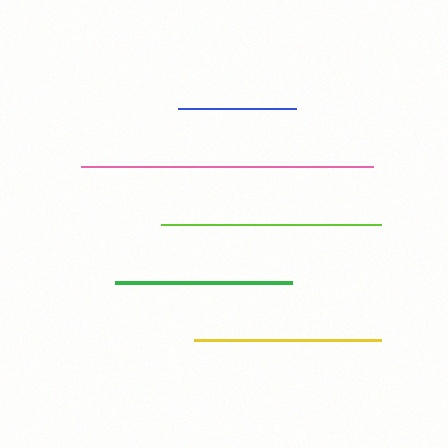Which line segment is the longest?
The pink line is the longest at approximately 292 pixels.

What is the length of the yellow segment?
The yellow segment is approximately 187 pixels long.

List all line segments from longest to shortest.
From longest to shortest: pink, lime, yellow, green, blue.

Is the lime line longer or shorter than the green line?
The lime line is longer than the green line.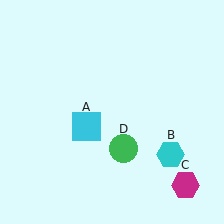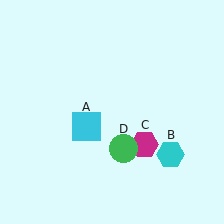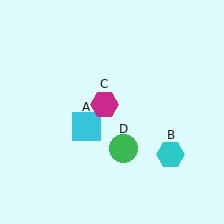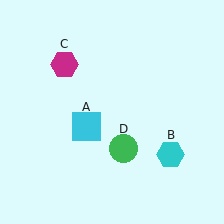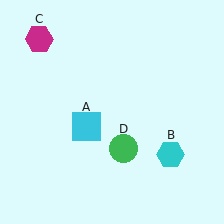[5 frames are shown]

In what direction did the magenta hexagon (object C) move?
The magenta hexagon (object C) moved up and to the left.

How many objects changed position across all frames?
1 object changed position: magenta hexagon (object C).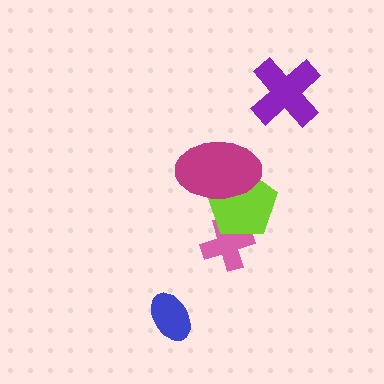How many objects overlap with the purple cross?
0 objects overlap with the purple cross.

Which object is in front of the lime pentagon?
The magenta ellipse is in front of the lime pentagon.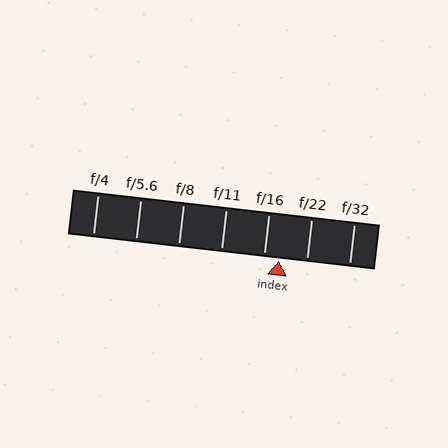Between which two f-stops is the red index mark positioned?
The index mark is between f/16 and f/22.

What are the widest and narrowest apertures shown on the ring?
The widest aperture shown is f/4 and the narrowest is f/32.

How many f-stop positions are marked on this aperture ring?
There are 7 f-stop positions marked.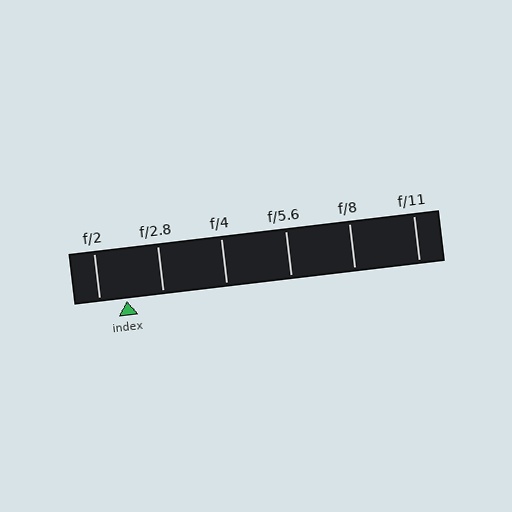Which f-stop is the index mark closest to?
The index mark is closest to f/2.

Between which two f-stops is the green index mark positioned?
The index mark is between f/2 and f/2.8.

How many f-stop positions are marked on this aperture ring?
There are 6 f-stop positions marked.